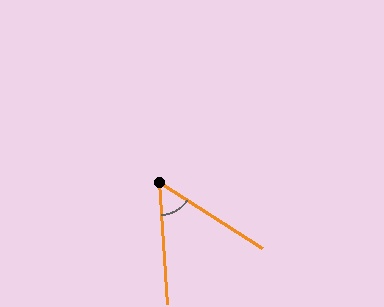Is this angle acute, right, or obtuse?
It is acute.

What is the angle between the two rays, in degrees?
Approximately 53 degrees.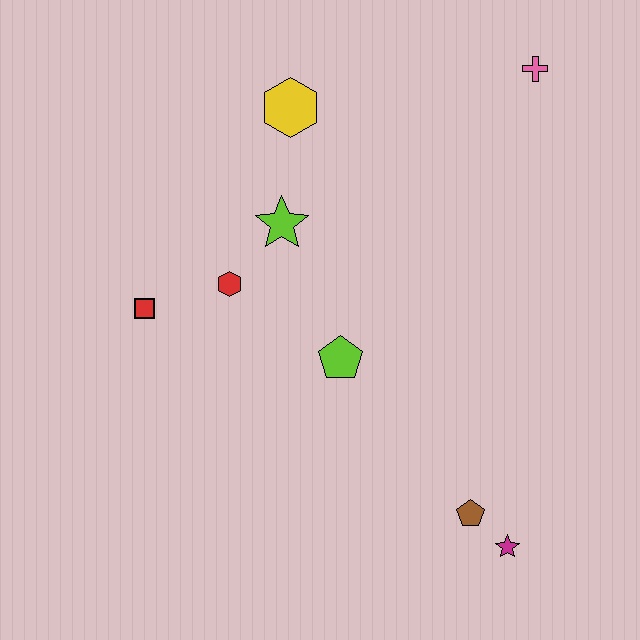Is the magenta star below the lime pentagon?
Yes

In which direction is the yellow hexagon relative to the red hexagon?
The yellow hexagon is above the red hexagon.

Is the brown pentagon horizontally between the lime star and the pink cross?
Yes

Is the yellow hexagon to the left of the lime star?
No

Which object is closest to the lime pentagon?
The red hexagon is closest to the lime pentagon.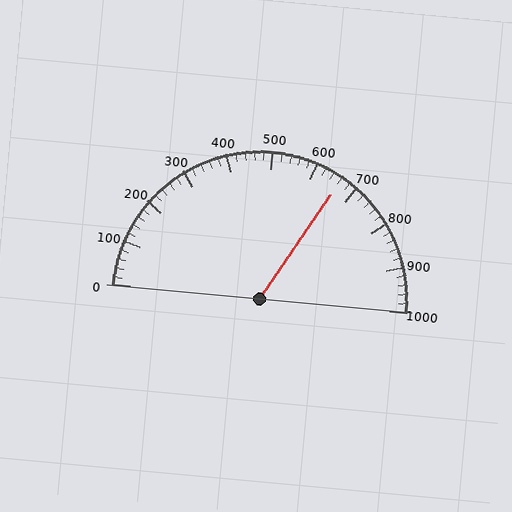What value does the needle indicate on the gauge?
The needle indicates approximately 660.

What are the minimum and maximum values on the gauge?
The gauge ranges from 0 to 1000.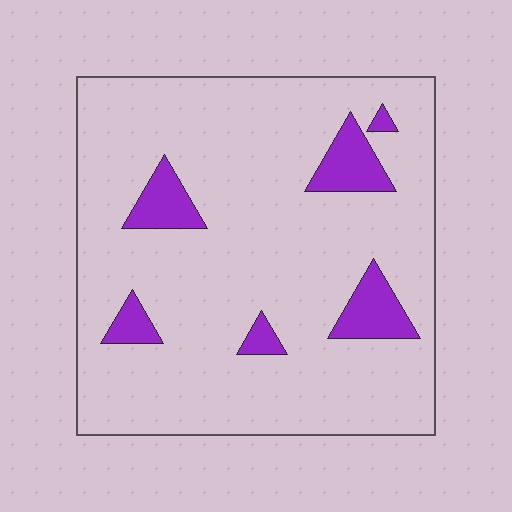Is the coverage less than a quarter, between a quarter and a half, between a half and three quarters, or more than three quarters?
Less than a quarter.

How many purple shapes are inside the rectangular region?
6.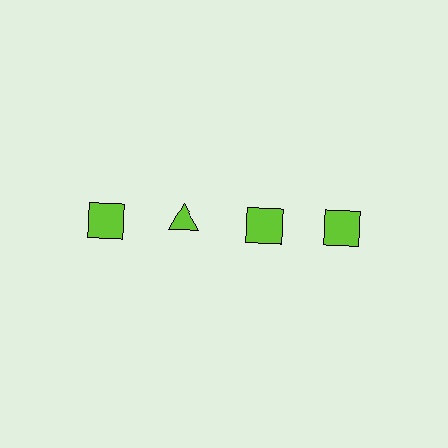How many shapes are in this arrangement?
There are 4 shapes arranged in a grid pattern.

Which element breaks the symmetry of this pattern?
The lime triangle in the top row, second from left column breaks the symmetry. All other shapes are lime squares.